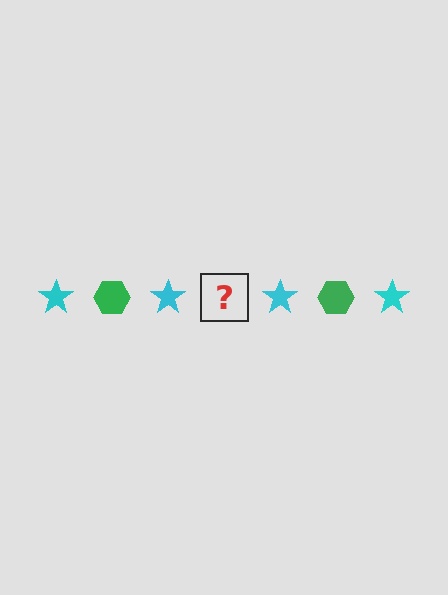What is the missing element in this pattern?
The missing element is a green hexagon.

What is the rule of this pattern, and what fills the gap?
The rule is that the pattern alternates between cyan star and green hexagon. The gap should be filled with a green hexagon.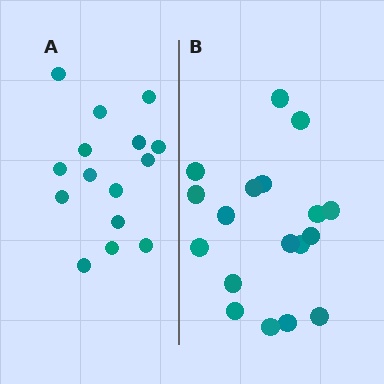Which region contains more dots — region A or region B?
Region B (the right region) has more dots.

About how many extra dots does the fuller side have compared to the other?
Region B has just a few more — roughly 2 or 3 more dots than region A.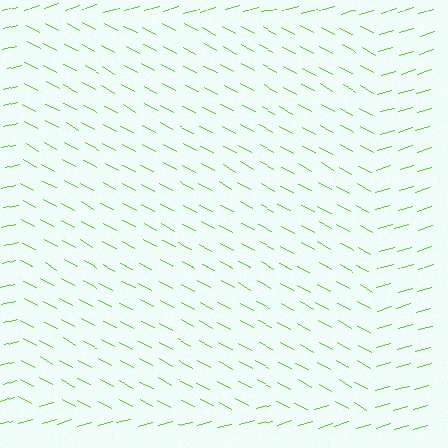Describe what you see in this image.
The image is filled with small lime line segments. A rectangle region in the image has lines oriented differently from the surrounding lines, creating a visible texture boundary.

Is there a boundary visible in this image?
Yes, there is a texture boundary formed by a change in line orientation.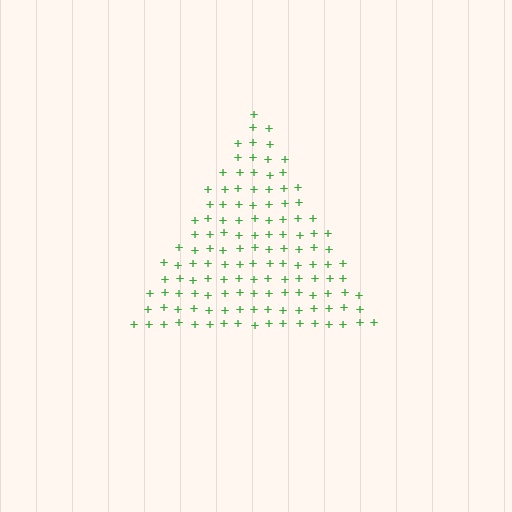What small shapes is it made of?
It is made of small plus signs.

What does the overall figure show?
The overall figure shows a triangle.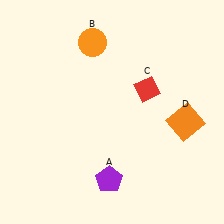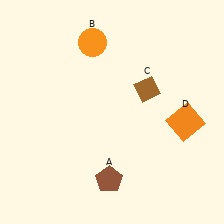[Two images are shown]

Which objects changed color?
A changed from purple to brown. C changed from red to brown.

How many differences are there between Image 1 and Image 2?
There are 2 differences between the two images.